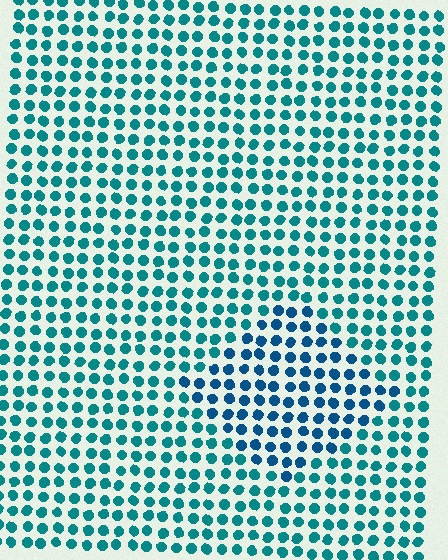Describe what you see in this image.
The image is filled with small teal elements in a uniform arrangement. A diamond-shaped region is visible where the elements are tinted to a slightly different hue, forming a subtle color boundary.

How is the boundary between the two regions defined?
The boundary is defined purely by a slight shift in hue (about 26 degrees). Spacing, size, and orientation are identical on both sides.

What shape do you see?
I see a diamond.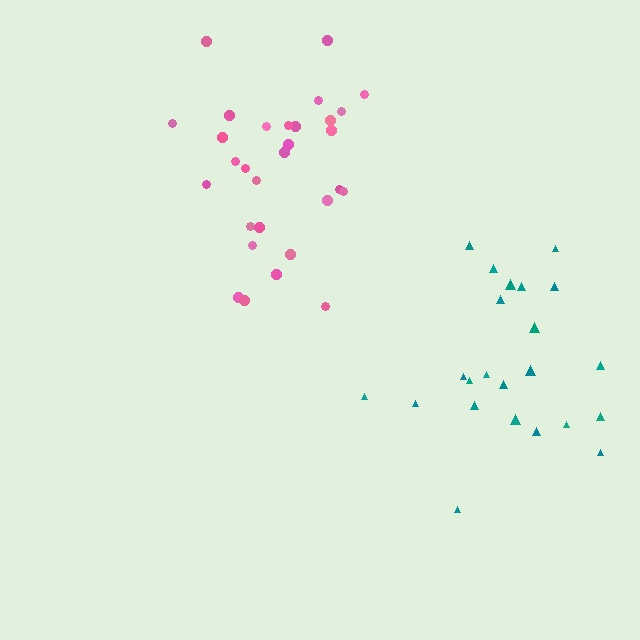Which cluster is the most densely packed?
Pink.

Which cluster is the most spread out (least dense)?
Teal.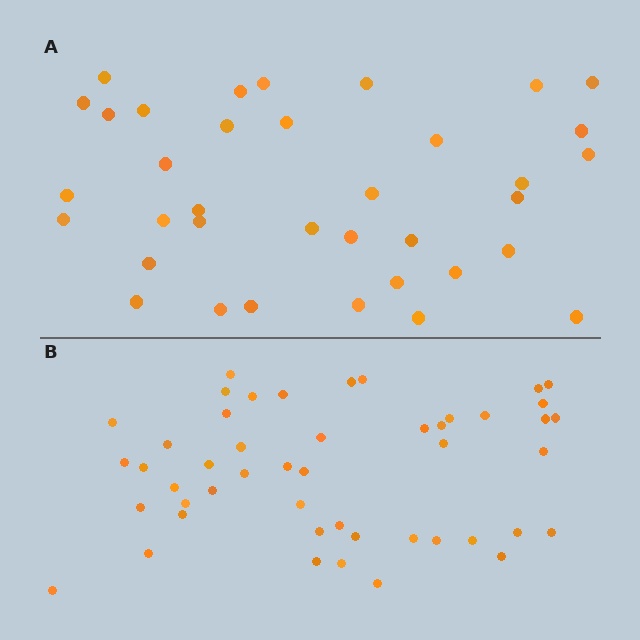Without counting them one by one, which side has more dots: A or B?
Region B (the bottom region) has more dots.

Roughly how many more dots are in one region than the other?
Region B has roughly 12 or so more dots than region A.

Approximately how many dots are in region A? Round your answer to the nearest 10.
About 40 dots. (The exact count is 36, which rounds to 40.)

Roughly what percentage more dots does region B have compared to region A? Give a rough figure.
About 35% more.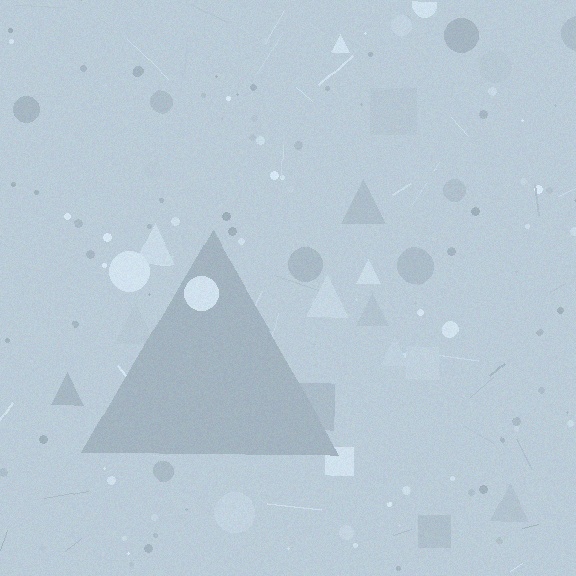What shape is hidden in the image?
A triangle is hidden in the image.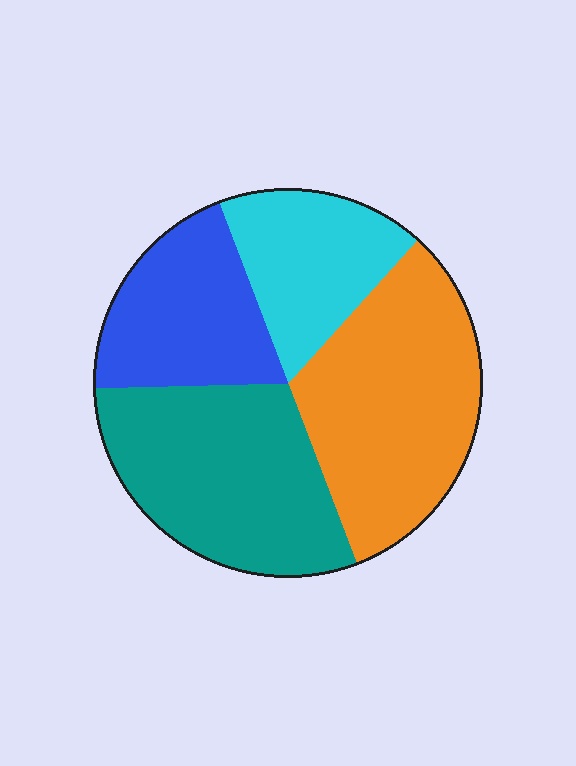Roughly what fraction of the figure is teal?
Teal covers 30% of the figure.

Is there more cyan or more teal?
Teal.